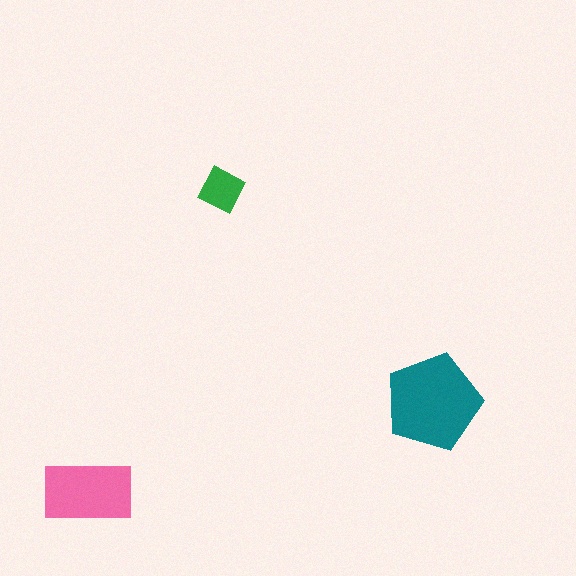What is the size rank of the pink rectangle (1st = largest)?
2nd.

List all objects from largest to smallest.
The teal pentagon, the pink rectangle, the green square.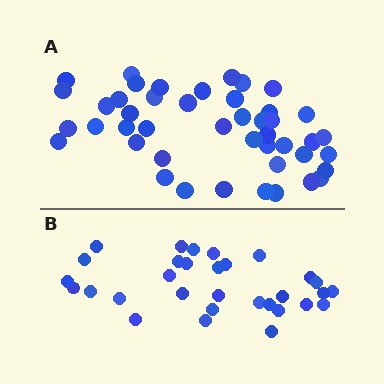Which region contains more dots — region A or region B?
Region A (the top region) has more dots.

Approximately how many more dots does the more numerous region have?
Region A has approximately 15 more dots than region B.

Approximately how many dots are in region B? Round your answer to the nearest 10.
About 30 dots. (The exact count is 31, which rounds to 30.)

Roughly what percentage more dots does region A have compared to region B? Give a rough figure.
About 45% more.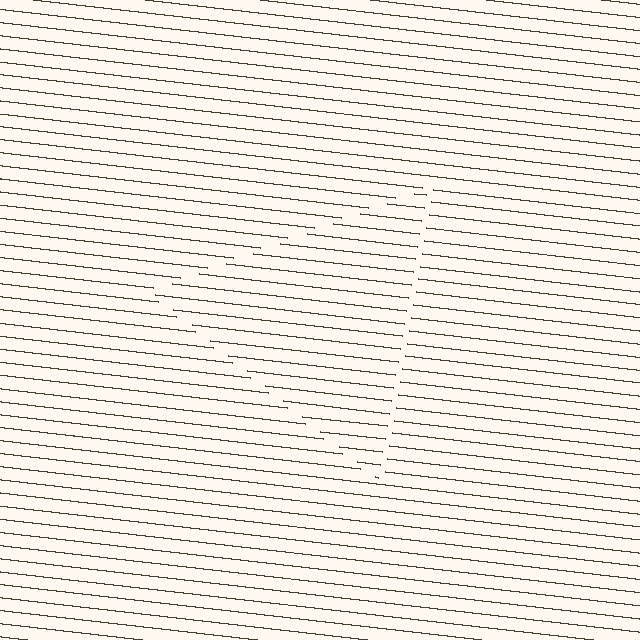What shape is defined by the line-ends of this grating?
An illusory triangle. The interior of the shape contains the same grating, shifted by half a period — the contour is defined by the phase discontinuity where line-ends from the inner and outer gratings abut.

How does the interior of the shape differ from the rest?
The interior of the shape contains the same grating, shifted by half a period — the contour is defined by the phase discontinuity where line-ends from the inner and outer gratings abut.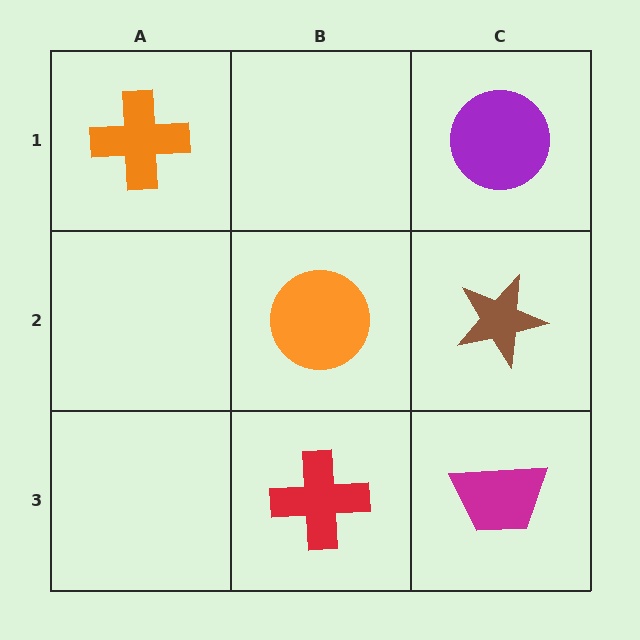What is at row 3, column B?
A red cross.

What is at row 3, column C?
A magenta trapezoid.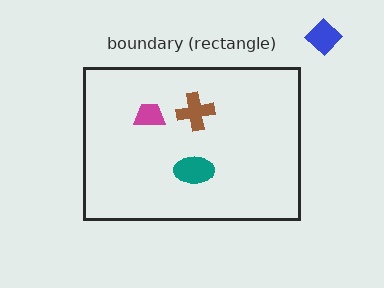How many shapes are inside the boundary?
3 inside, 1 outside.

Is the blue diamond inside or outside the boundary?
Outside.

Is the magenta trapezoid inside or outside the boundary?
Inside.